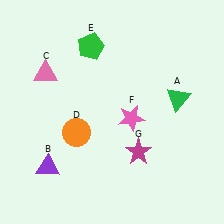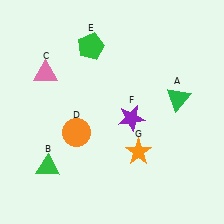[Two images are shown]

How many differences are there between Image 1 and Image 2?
There are 3 differences between the two images.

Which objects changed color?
B changed from purple to green. F changed from pink to purple. G changed from magenta to orange.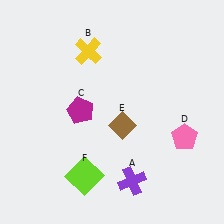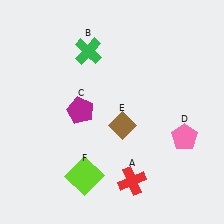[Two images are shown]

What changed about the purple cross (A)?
In Image 1, A is purple. In Image 2, it changed to red.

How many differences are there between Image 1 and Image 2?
There are 2 differences between the two images.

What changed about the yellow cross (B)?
In Image 1, B is yellow. In Image 2, it changed to green.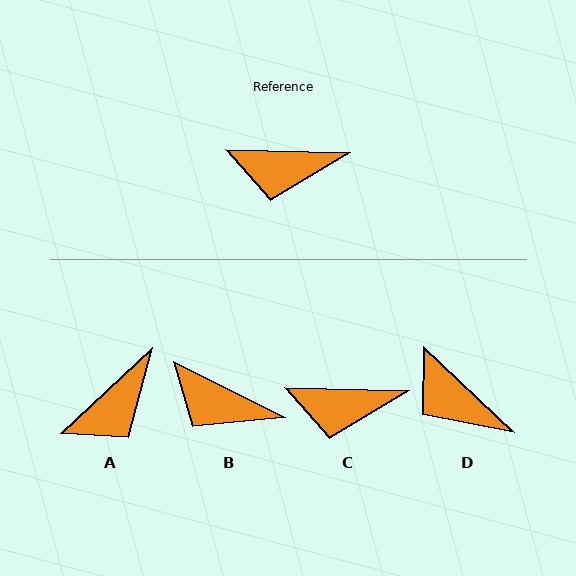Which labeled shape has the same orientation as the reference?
C.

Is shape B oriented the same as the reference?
No, it is off by about 25 degrees.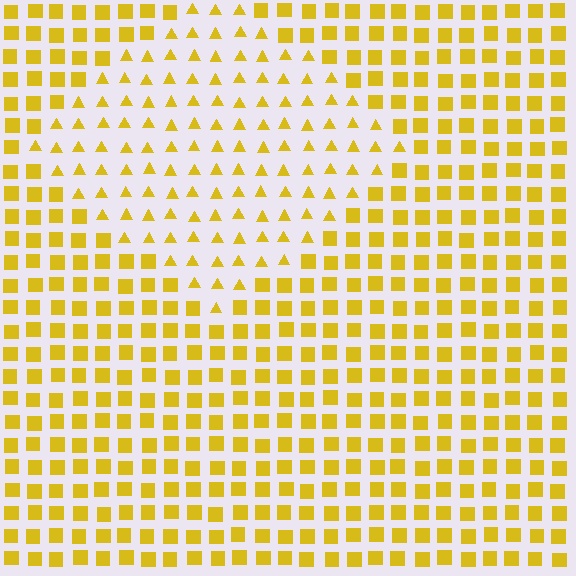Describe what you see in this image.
The image is filled with small yellow elements arranged in a uniform grid. A diamond-shaped region contains triangles, while the surrounding area contains squares. The boundary is defined purely by the change in element shape.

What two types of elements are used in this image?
The image uses triangles inside the diamond region and squares outside it.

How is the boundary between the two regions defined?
The boundary is defined by a change in element shape: triangles inside vs. squares outside. All elements share the same color and spacing.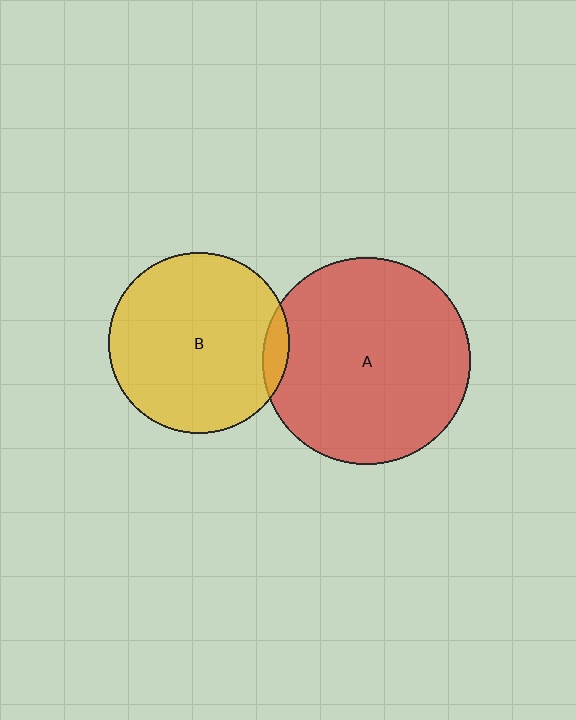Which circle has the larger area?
Circle A (red).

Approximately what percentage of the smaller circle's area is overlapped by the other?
Approximately 5%.